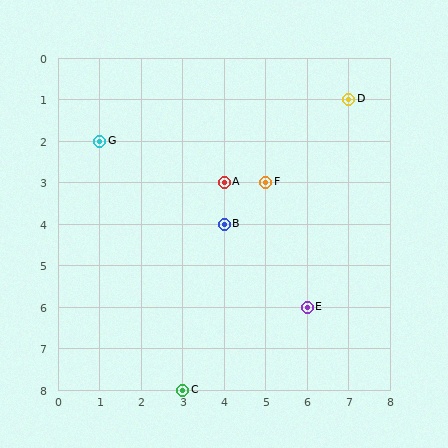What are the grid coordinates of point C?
Point C is at grid coordinates (3, 8).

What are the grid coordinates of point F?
Point F is at grid coordinates (5, 3).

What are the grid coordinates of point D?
Point D is at grid coordinates (7, 1).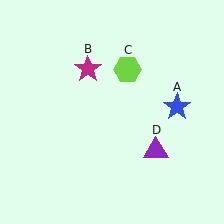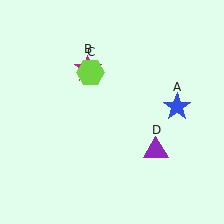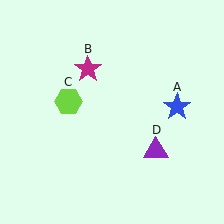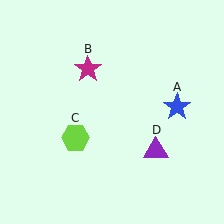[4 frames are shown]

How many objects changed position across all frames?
1 object changed position: lime hexagon (object C).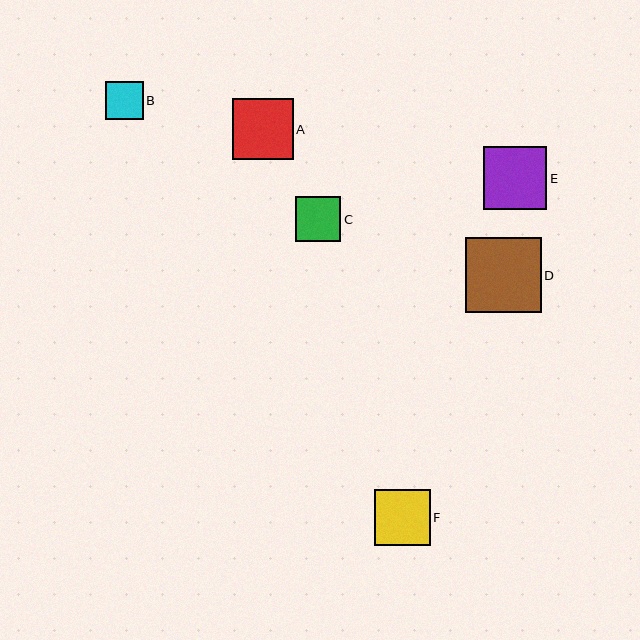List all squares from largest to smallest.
From largest to smallest: D, E, A, F, C, B.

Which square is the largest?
Square D is the largest with a size of approximately 76 pixels.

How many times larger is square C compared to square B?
Square C is approximately 1.2 times the size of square B.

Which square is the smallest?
Square B is the smallest with a size of approximately 38 pixels.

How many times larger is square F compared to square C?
Square F is approximately 1.2 times the size of square C.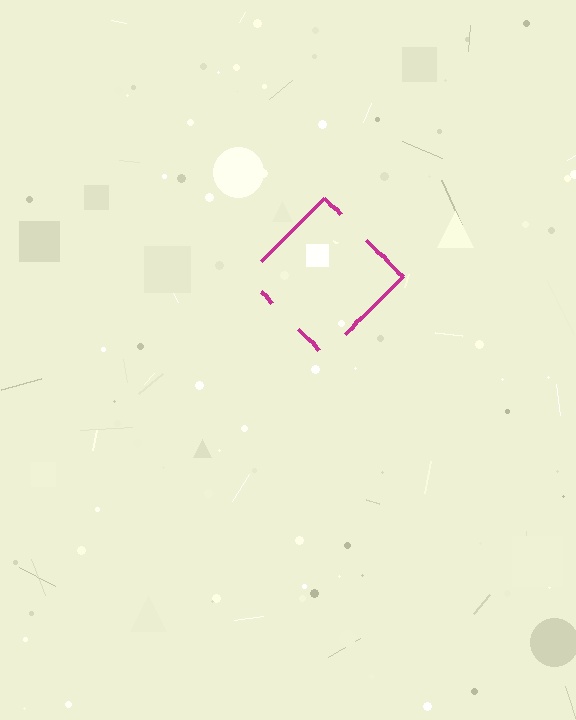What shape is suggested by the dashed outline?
The dashed outline suggests a diamond.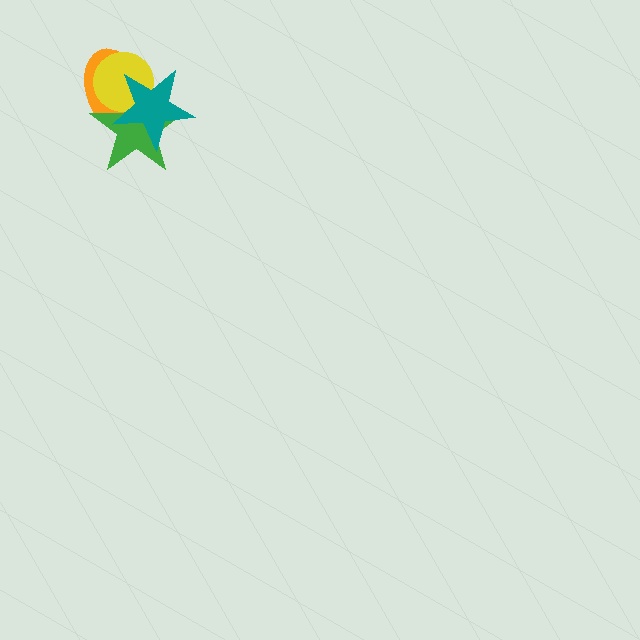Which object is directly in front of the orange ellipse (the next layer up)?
The green star is directly in front of the orange ellipse.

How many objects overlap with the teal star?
3 objects overlap with the teal star.